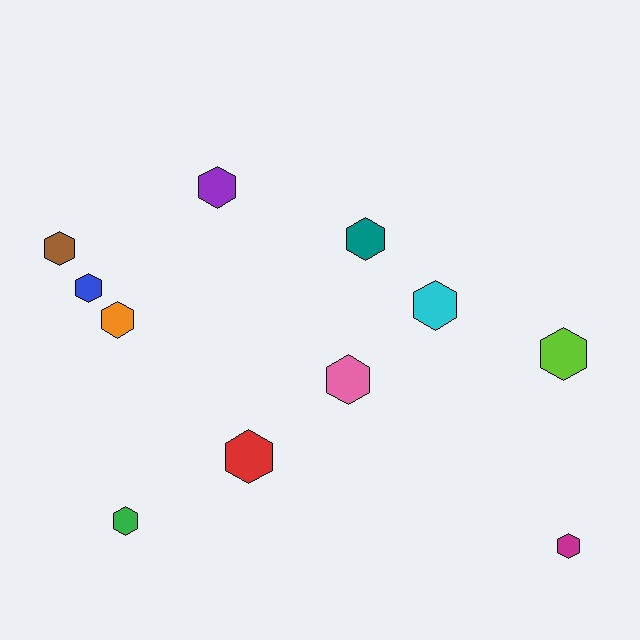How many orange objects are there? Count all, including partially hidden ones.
There is 1 orange object.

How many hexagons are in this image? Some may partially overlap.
There are 11 hexagons.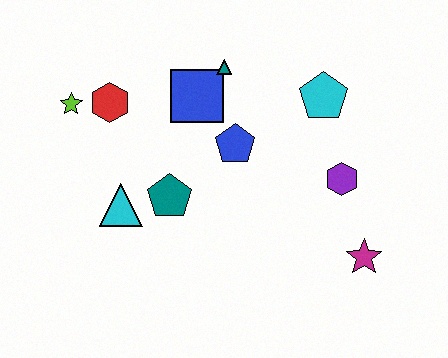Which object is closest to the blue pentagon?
The blue square is closest to the blue pentagon.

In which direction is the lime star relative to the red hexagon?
The lime star is to the left of the red hexagon.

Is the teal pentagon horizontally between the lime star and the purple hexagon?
Yes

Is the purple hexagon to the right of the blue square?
Yes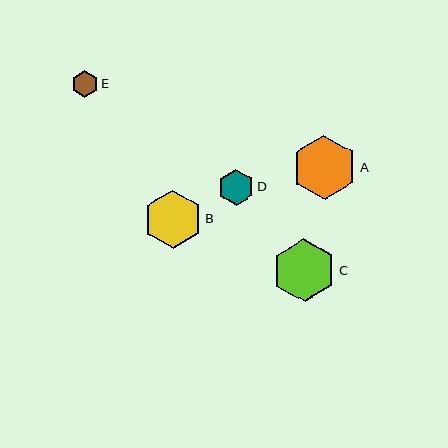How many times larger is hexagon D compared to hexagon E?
Hexagon D is approximately 1.3 times the size of hexagon E.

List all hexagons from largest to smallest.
From largest to smallest: A, C, B, D, E.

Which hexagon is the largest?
Hexagon A is the largest with a size of approximately 64 pixels.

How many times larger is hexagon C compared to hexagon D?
Hexagon C is approximately 1.8 times the size of hexagon D.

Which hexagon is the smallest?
Hexagon E is the smallest with a size of approximately 27 pixels.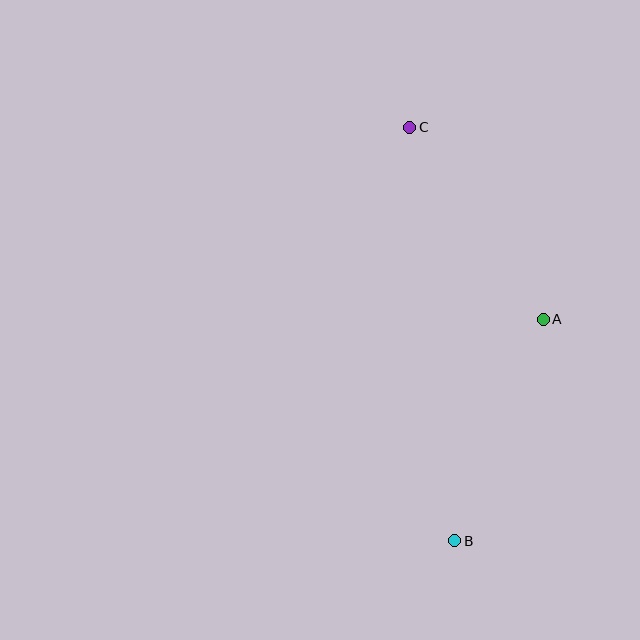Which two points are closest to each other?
Points A and C are closest to each other.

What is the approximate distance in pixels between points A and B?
The distance between A and B is approximately 239 pixels.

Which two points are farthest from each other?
Points B and C are farthest from each other.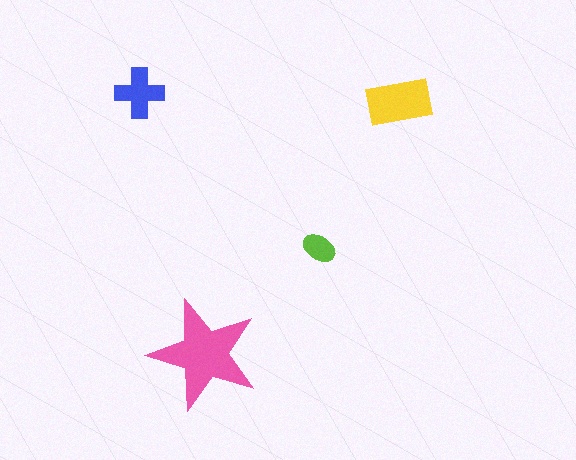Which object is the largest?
The pink star.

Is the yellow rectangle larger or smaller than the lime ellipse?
Larger.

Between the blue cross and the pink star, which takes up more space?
The pink star.